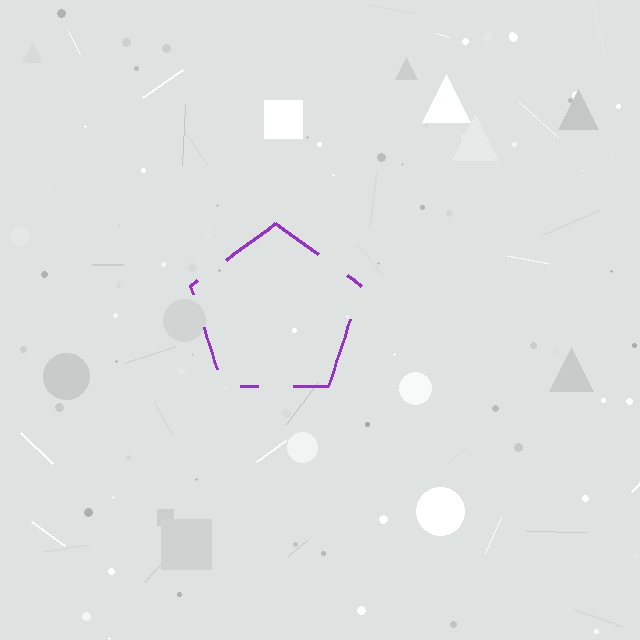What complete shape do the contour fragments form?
The contour fragments form a pentagon.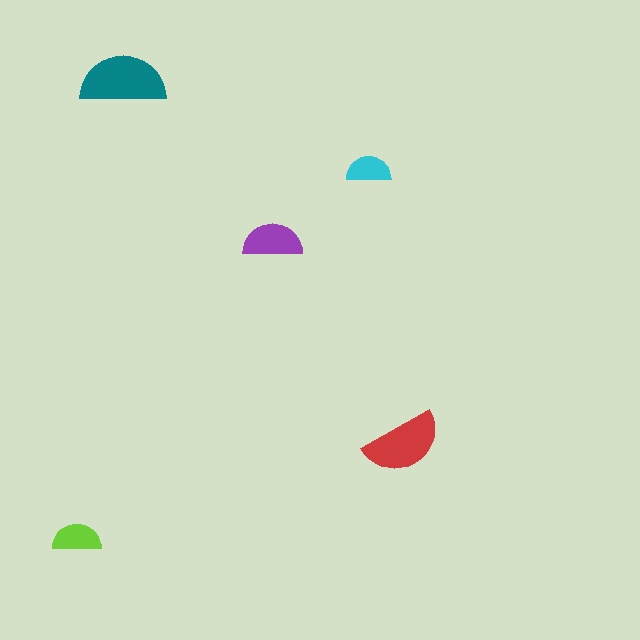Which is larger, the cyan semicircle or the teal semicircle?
The teal one.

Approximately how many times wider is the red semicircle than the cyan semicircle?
About 1.5 times wider.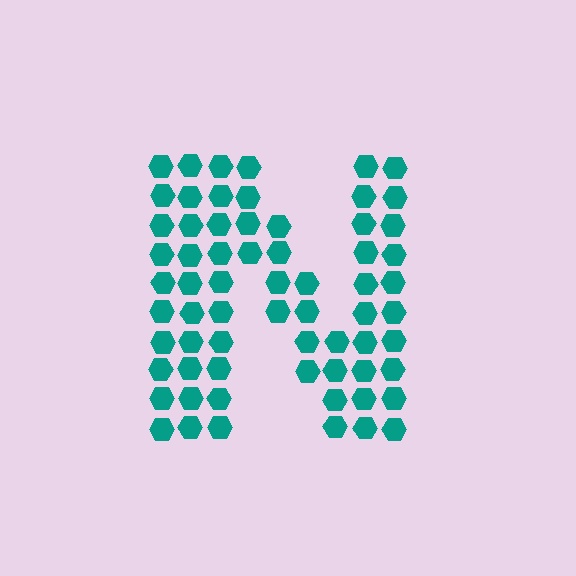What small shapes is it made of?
It is made of small hexagons.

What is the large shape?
The large shape is the letter N.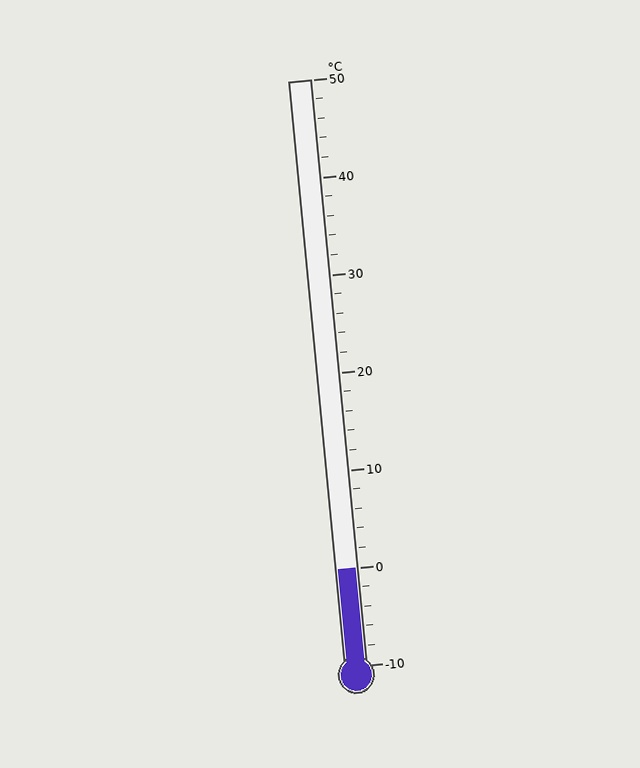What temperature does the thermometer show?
The thermometer shows approximately 0°C.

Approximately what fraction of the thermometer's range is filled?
The thermometer is filled to approximately 15% of its range.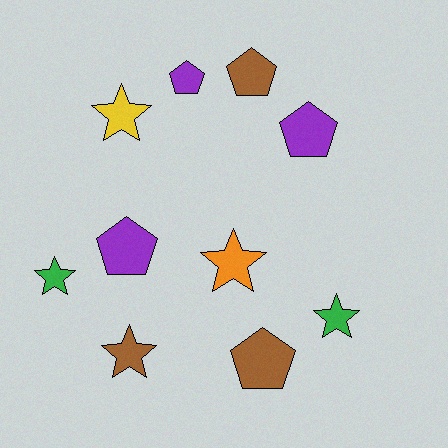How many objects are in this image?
There are 10 objects.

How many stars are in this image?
There are 5 stars.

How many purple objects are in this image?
There are 3 purple objects.